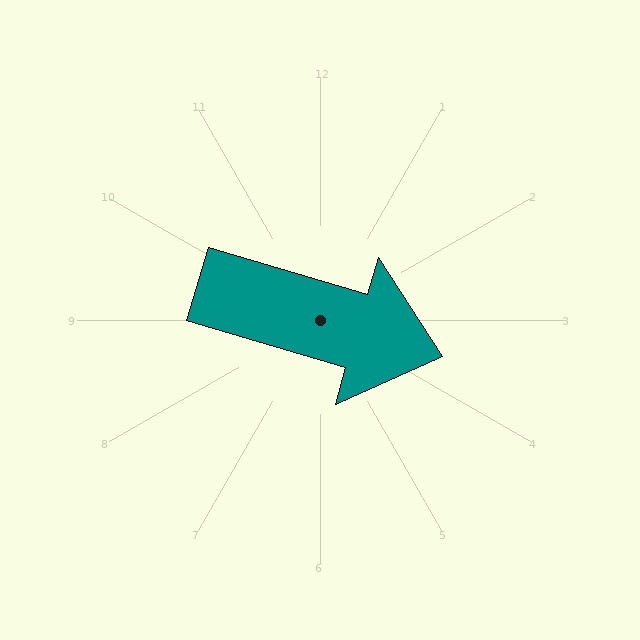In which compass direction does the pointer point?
East.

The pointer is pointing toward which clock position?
Roughly 4 o'clock.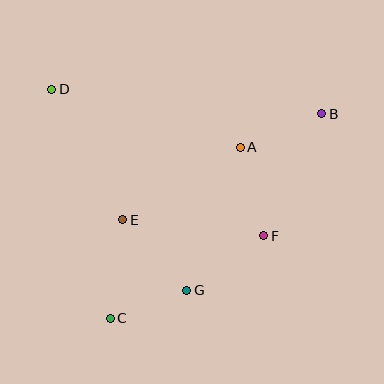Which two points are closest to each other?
Points C and G are closest to each other.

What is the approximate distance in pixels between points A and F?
The distance between A and F is approximately 92 pixels.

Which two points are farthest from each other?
Points B and C are farthest from each other.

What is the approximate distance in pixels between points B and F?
The distance between B and F is approximately 136 pixels.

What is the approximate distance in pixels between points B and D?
The distance between B and D is approximately 271 pixels.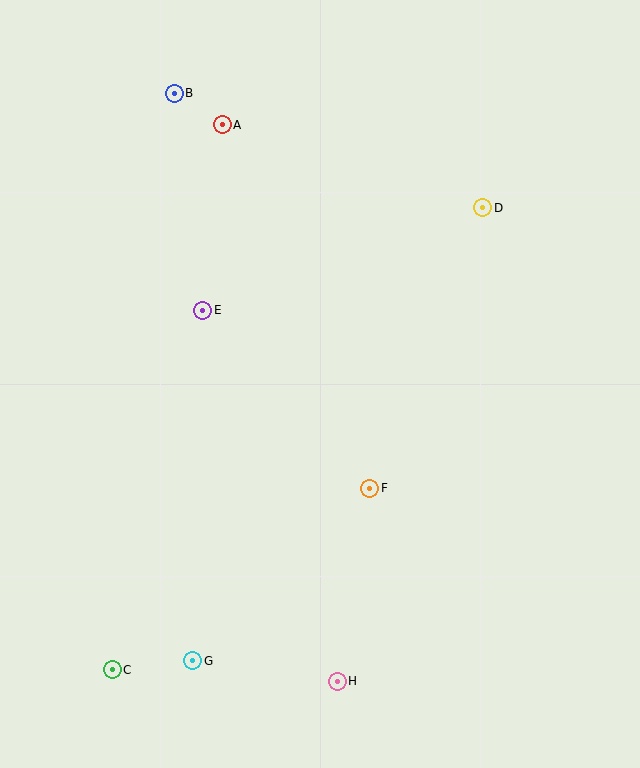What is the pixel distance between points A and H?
The distance between A and H is 569 pixels.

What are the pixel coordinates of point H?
Point H is at (337, 681).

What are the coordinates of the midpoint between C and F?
The midpoint between C and F is at (241, 579).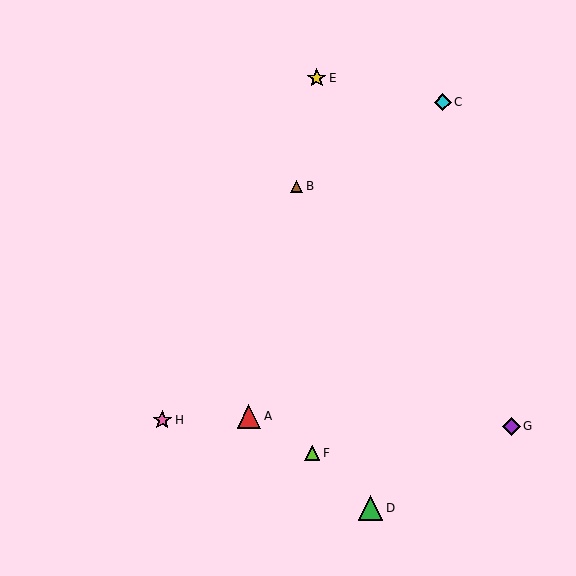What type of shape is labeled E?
Shape E is a yellow star.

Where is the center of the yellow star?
The center of the yellow star is at (317, 78).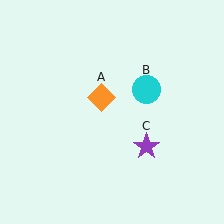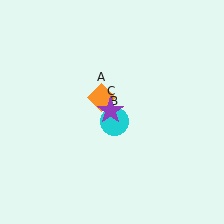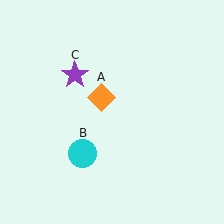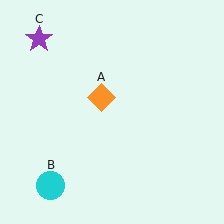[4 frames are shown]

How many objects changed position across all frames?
2 objects changed position: cyan circle (object B), purple star (object C).